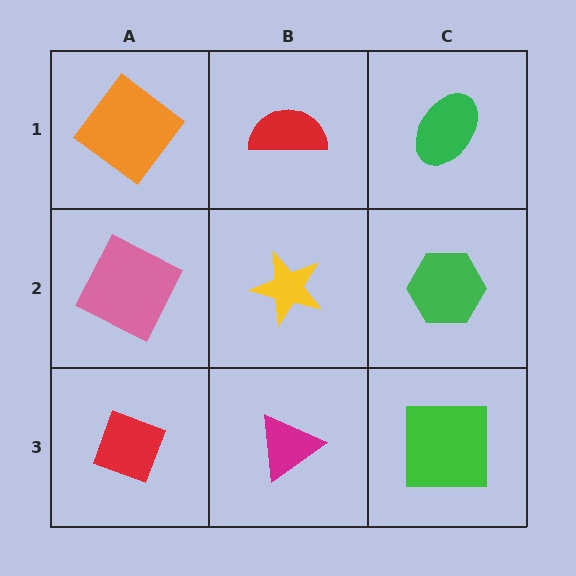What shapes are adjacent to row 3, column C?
A green hexagon (row 2, column C), a magenta triangle (row 3, column B).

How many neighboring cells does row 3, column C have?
2.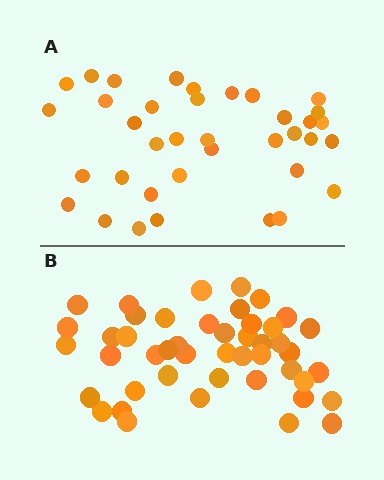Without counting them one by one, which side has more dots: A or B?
Region B (the bottom region) has more dots.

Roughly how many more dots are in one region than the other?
Region B has roughly 8 or so more dots than region A.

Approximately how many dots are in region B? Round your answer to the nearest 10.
About 50 dots. (The exact count is 46, which rounds to 50.)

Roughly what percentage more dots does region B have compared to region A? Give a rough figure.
About 25% more.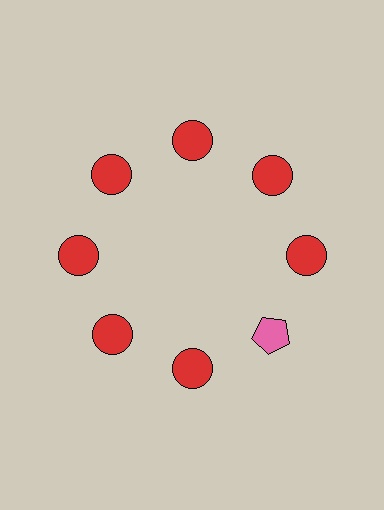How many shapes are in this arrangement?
There are 8 shapes arranged in a ring pattern.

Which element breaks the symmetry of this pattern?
The pink pentagon at roughly the 4 o'clock position breaks the symmetry. All other shapes are red circles.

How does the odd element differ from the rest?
It differs in both color (pink instead of red) and shape (pentagon instead of circle).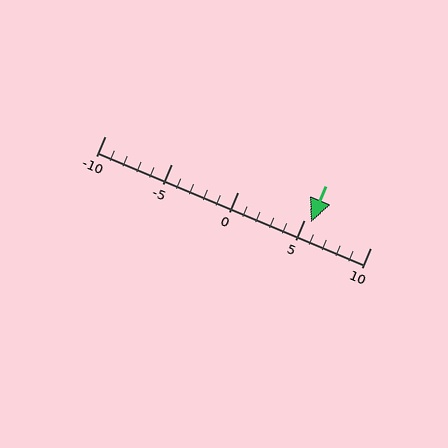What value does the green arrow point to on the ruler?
The green arrow points to approximately 6.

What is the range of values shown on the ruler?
The ruler shows values from -10 to 10.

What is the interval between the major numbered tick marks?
The major tick marks are spaced 5 units apart.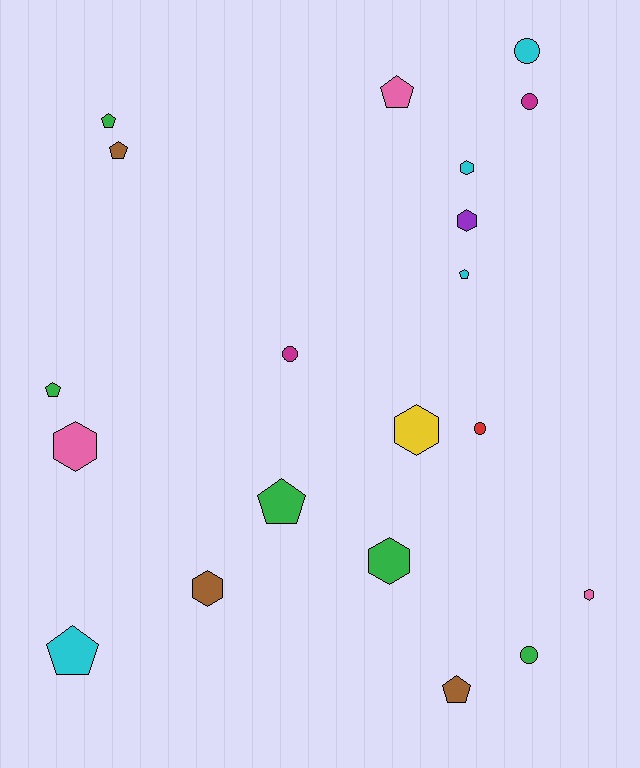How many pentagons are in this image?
There are 8 pentagons.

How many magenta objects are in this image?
There are 2 magenta objects.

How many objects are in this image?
There are 20 objects.